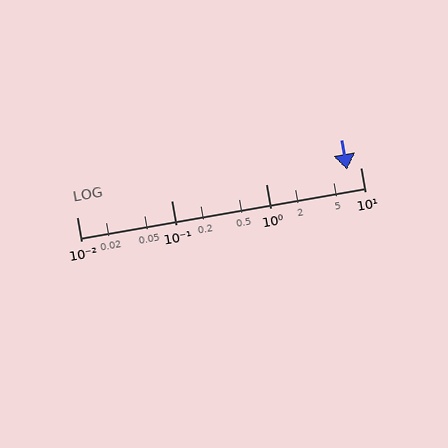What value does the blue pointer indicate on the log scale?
The pointer indicates approximately 7.3.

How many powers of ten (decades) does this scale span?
The scale spans 3 decades, from 0.01 to 10.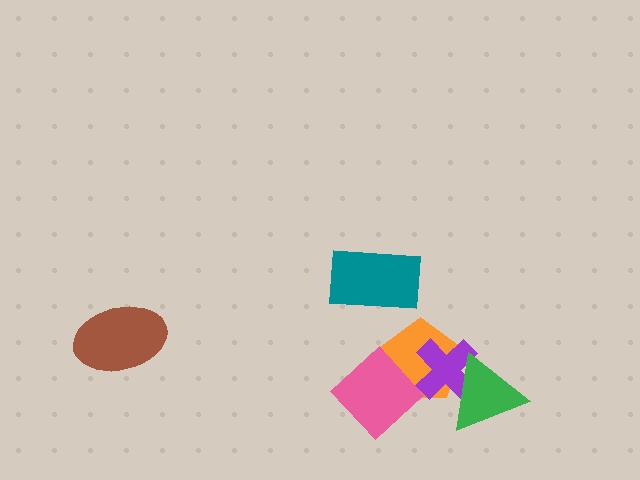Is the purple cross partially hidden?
Yes, it is partially covered by another shape.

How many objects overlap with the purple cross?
2 objects overlap with the purple cross.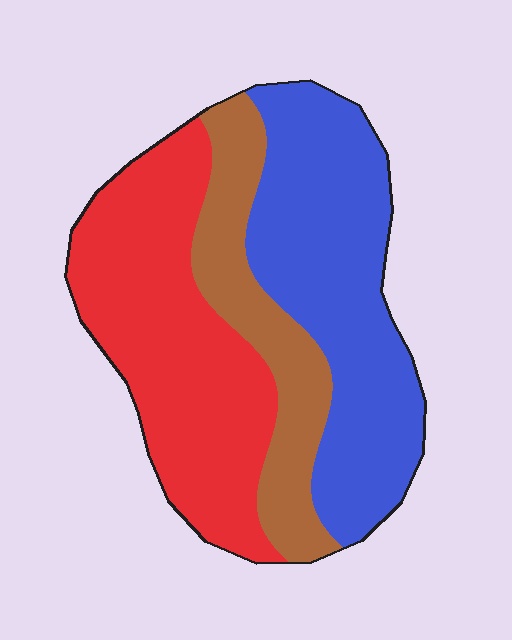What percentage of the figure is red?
Red takes up about two fifths (2/5) of the figure.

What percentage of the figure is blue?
Blue takes up between a third and a half of the figure.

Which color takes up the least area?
Brown, at roughly 20%.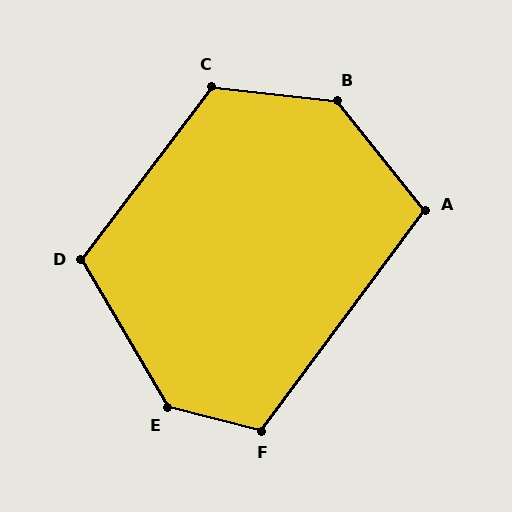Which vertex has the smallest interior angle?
A, at approximately 105 degrees.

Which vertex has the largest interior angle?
B, at approximately 135 degrees.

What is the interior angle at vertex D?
Approximately 113 degrees (obtuse).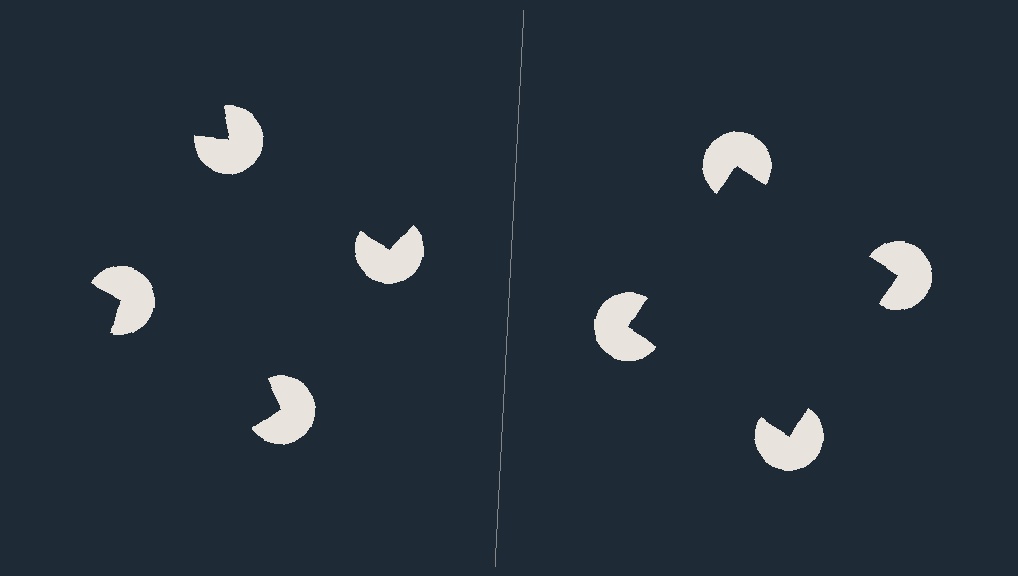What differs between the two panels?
The pac-man discs are positioned identically on both sides; only the wedge orientations differ. On the right they align to a square; on the left they are misaligned.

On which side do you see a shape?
An illusory square appears on the right side. On the left side the wedge cuts are rotated, so no coherent shape forms.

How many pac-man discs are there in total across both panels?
8 — 4 on each side.